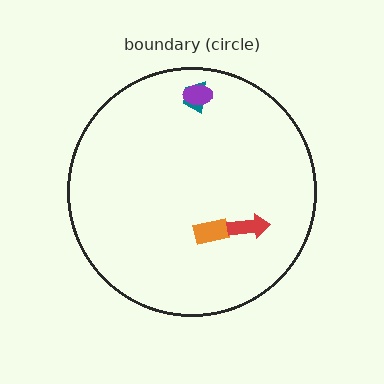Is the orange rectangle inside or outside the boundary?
Inside.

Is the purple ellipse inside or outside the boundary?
Inside.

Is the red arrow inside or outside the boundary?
Inside.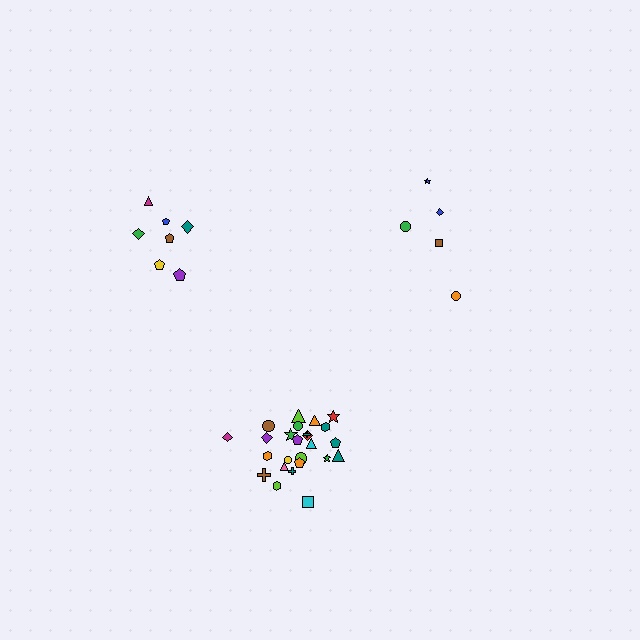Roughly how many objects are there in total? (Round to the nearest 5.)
Roughly 35 objects in total.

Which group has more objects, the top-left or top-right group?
The top-left group.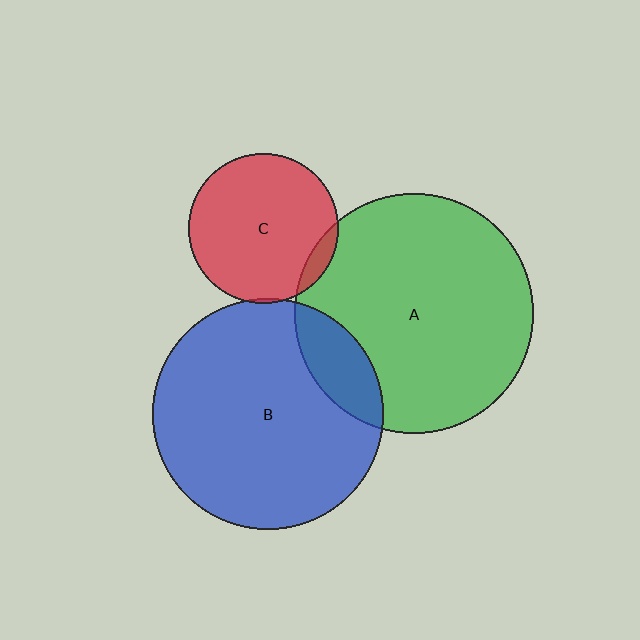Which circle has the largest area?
Circle A (green).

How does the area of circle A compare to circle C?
Approximately 2.5 times.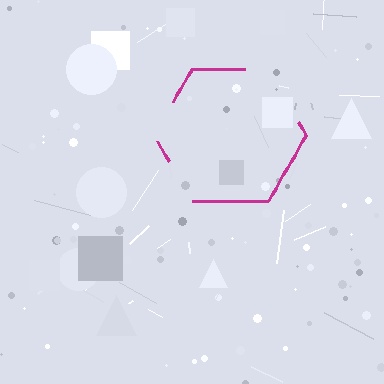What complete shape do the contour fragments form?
The contour fragments form a hexagon.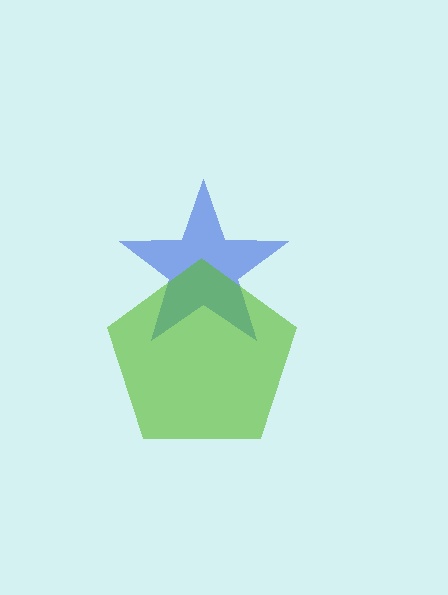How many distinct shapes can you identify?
There are 2 distinct shapes: a blue star, a lime pentagon.